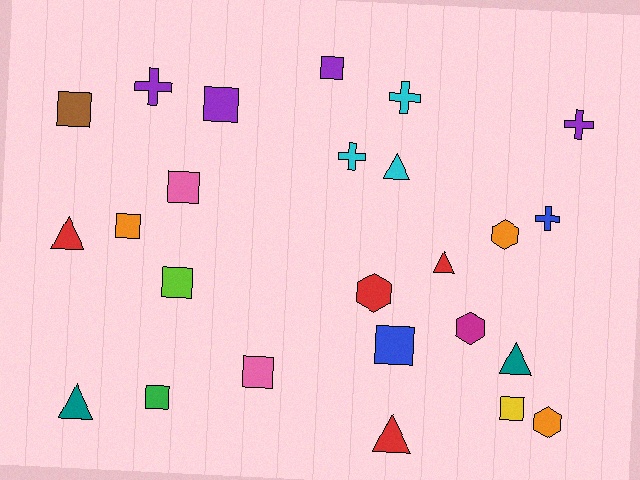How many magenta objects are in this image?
There is 1 magenta object.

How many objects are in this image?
There are 25 objects.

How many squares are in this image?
There are 10 squares.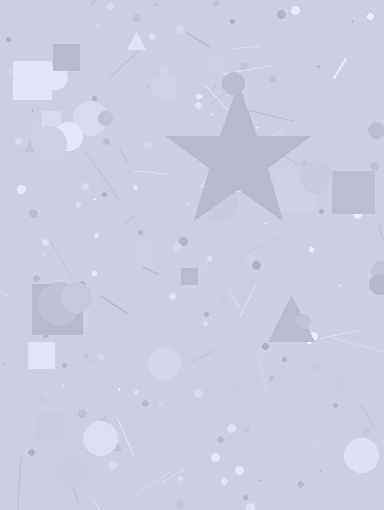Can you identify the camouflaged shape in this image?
The camouflaged shape is a star.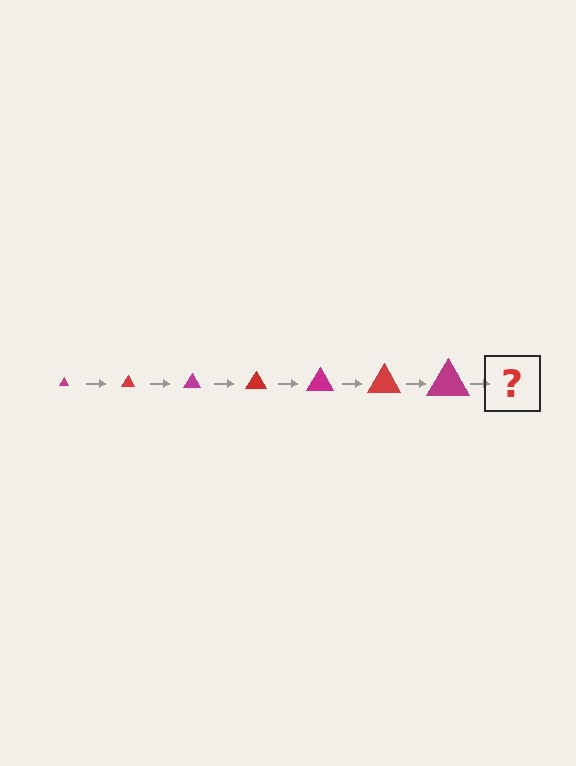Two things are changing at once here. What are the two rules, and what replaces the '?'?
The two rules are that the triangle grows larger each step and the color cycles through magenta and red. The '?' should be a red triangle, larger than the previous one.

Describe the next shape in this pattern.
It should be a red triangle, larger than the previous one.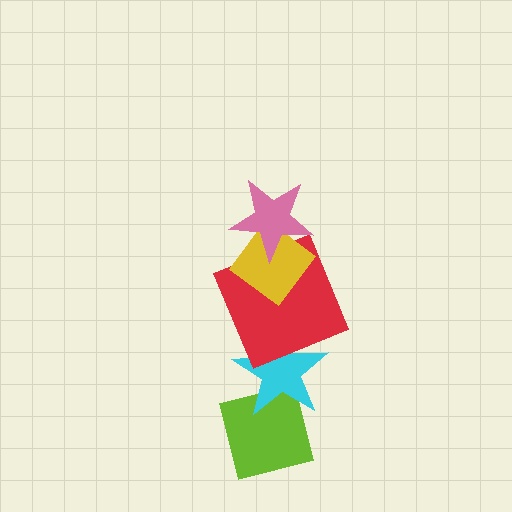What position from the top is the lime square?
The lime square is 5th from the top.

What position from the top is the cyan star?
The cyan star is 4th from the top.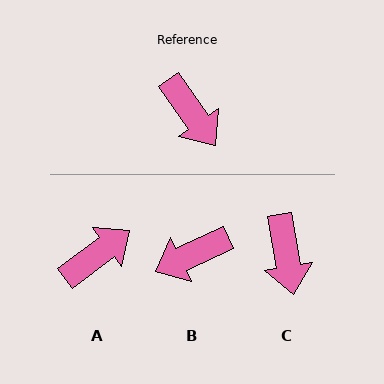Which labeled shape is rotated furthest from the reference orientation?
B, about 100 degrees away.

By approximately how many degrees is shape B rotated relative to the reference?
Approximately 100 degrees clockwise.